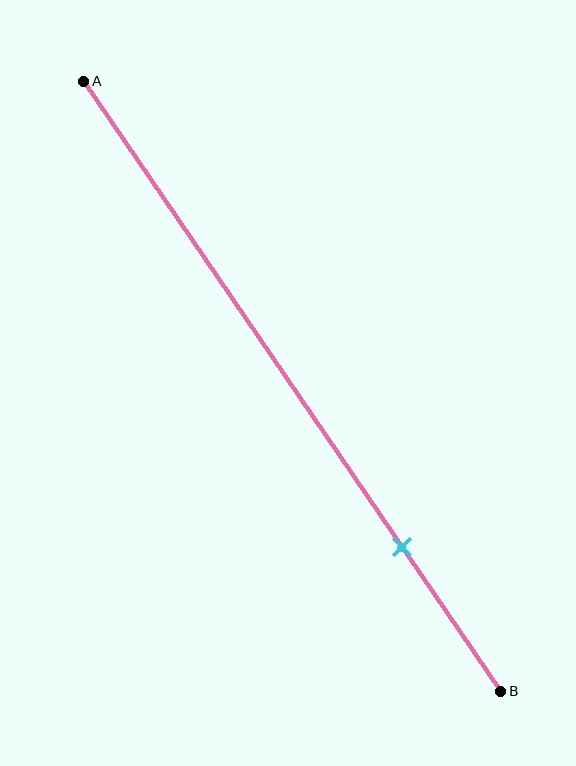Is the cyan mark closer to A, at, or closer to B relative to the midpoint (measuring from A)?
The cyan mark is closer to point B than the midpoint of segment AB.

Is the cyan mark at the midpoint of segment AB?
No, the mark is at about 75% from A, not at the 50% midpoint.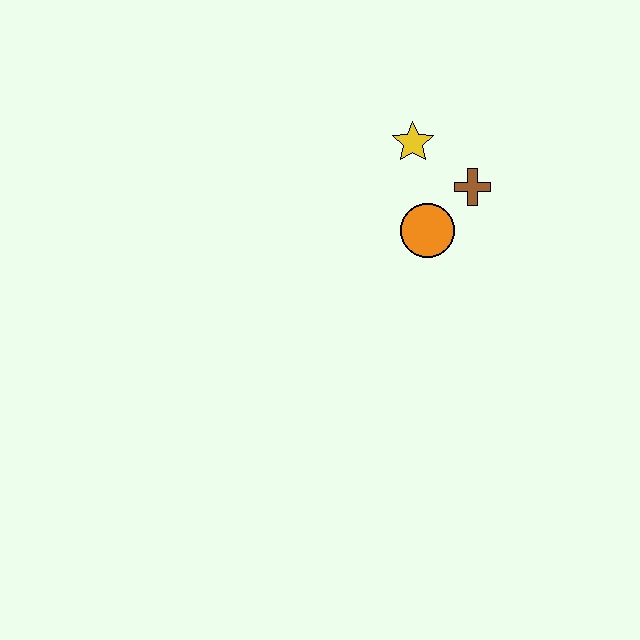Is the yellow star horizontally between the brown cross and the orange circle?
No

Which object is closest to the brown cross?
The orange circle is closest to the brown cross.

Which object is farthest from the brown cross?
The yellow star is farthest from the brown cross.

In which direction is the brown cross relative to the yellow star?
The brown cross is to the right of the yellow star.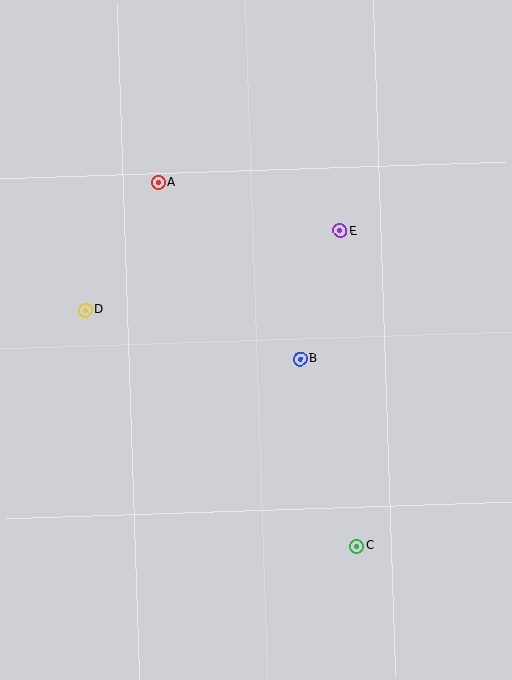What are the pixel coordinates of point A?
Point A is at (158, 182).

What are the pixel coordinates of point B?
Point B is at (300, 359).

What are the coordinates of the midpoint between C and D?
The midpoint between C and D is at (221, 428).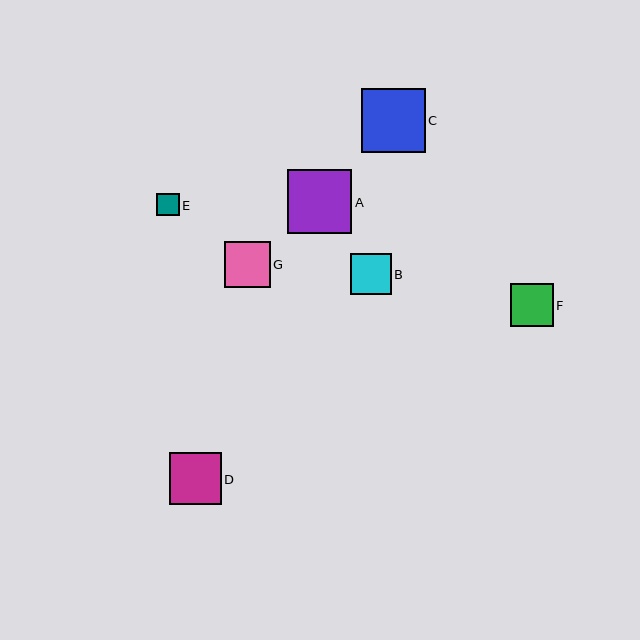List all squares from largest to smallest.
From largest to smallest: C, A, D, G, F, B, E.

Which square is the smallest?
Square E is the smallest with a size of approximately 23 pixels.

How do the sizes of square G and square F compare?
Square G and square F are approximately the same size.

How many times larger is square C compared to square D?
Square C is approximately 1.2 times the size of square D.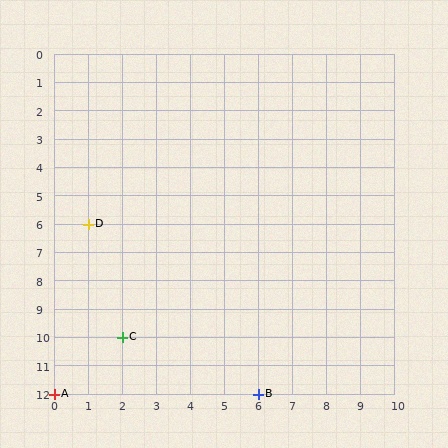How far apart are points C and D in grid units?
Points C and D are 1 column and 4 rows apart (about 4.1 grid units diagonally).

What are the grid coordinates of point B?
Point B is at grid coordinates (6, 12).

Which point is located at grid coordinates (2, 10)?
Point C is at (2, 10).